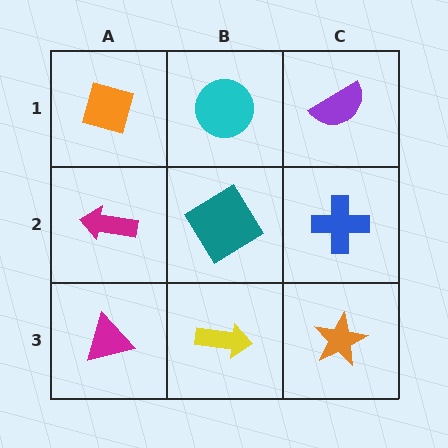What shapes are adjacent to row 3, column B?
A teal diamond (row 2, column B), a magenta triangle (row 3, column A), an orange star (row 3, column C).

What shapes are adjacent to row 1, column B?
A teal diamond (row 2, column B), an orange diamond (row 1, column A), a purple semicircle (row 1, column C).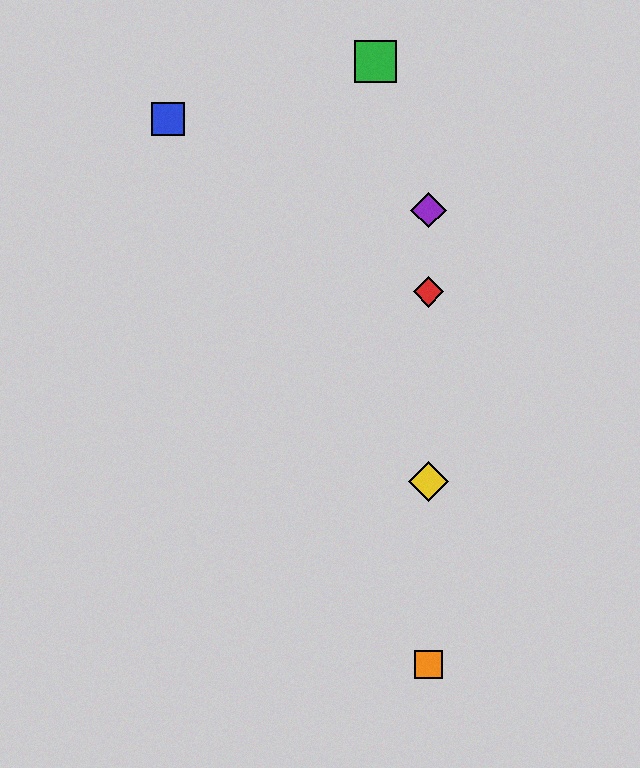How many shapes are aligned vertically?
4 shapes (the red diamond, the yellow diamond, the purple diamond, the orange square) are aligned vertically.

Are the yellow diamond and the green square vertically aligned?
No, the yellow diamond is at x≈429 and the green square is at x≈375.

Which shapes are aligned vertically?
The red diamond, the yellow diamond, the purple diamond, the orange square are aligned vertically.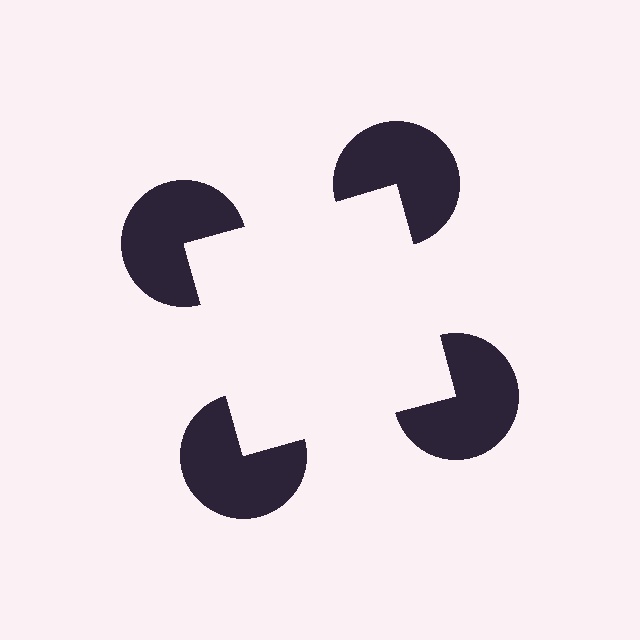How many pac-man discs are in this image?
There are 4 — one at each vertex of the illusory square.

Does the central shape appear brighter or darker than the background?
It typically appears slightly brighter than the background, even though no actual brightness change is drawn.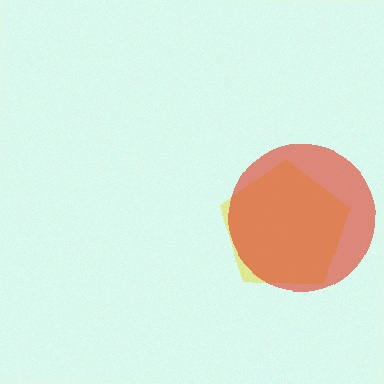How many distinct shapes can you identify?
There are 2 distinct shapes: a yellow pentagon, a red circle.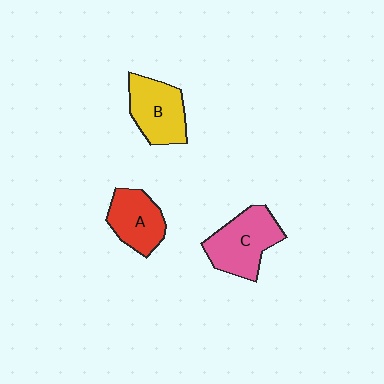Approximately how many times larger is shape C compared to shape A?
Approximately 1.3 times.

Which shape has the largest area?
Shape C (pink).